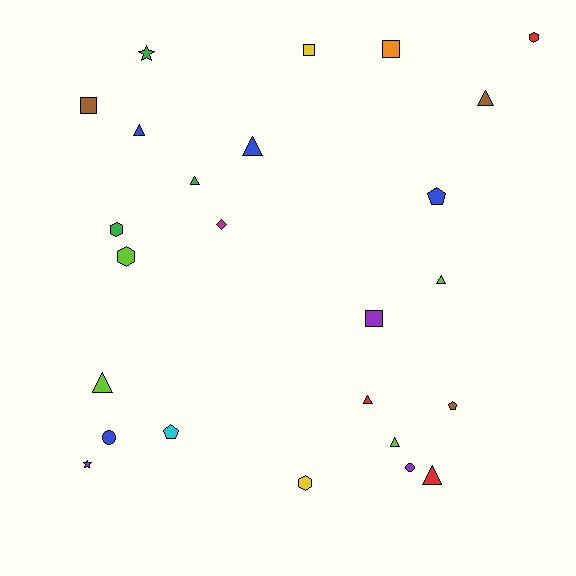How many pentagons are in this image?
There are 3 pentagons.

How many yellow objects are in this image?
There are 2 yellow objects.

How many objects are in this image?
There are 25 objects.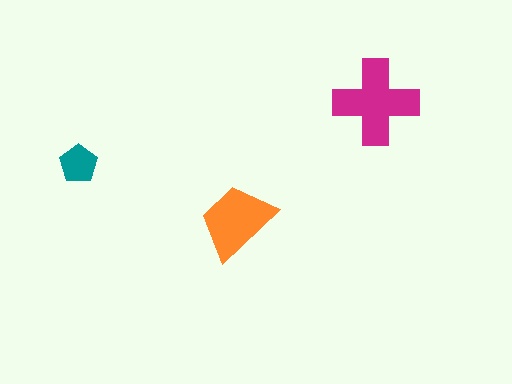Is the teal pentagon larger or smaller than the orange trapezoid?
Smaller.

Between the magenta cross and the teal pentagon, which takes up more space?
The magenta cross.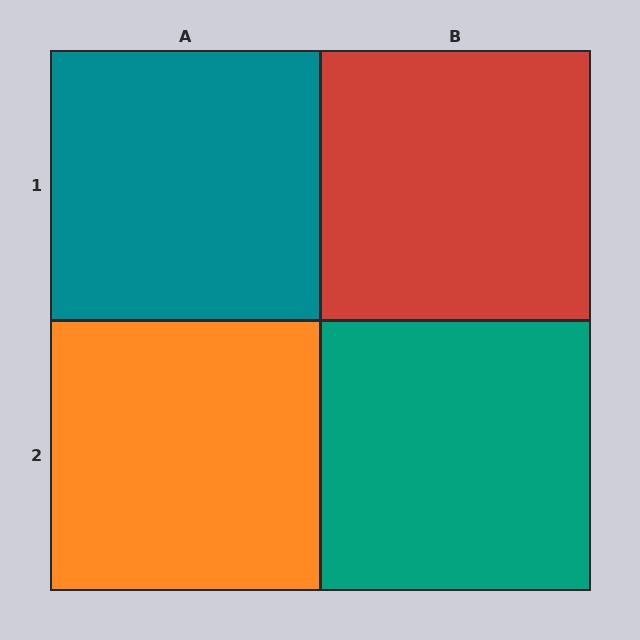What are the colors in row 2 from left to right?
Orange, teal.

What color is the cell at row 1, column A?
Teal.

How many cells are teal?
2 cells are teal.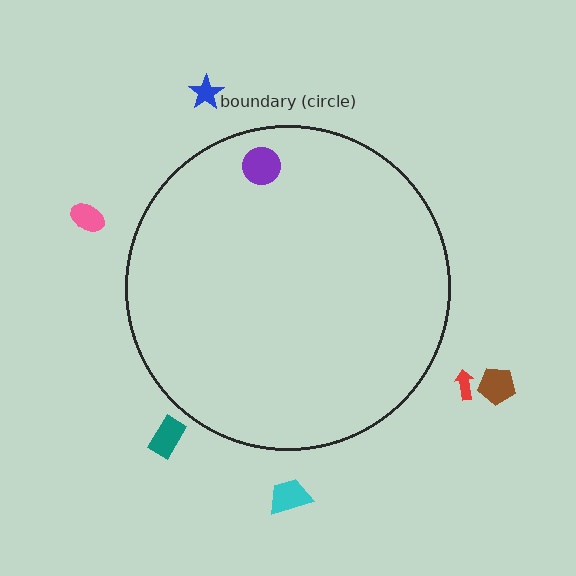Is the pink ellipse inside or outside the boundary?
Outside.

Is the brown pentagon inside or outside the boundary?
Outside.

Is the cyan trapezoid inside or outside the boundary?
Outside.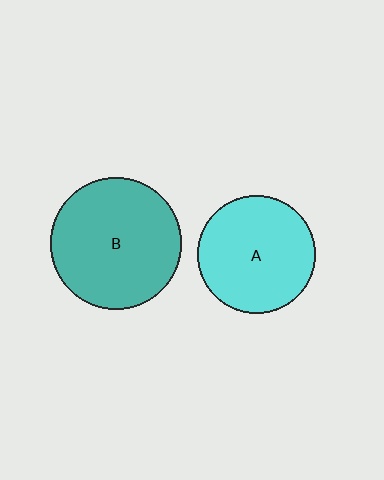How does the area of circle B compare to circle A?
Approximately 1.2 times.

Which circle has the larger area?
Circle B (teal).